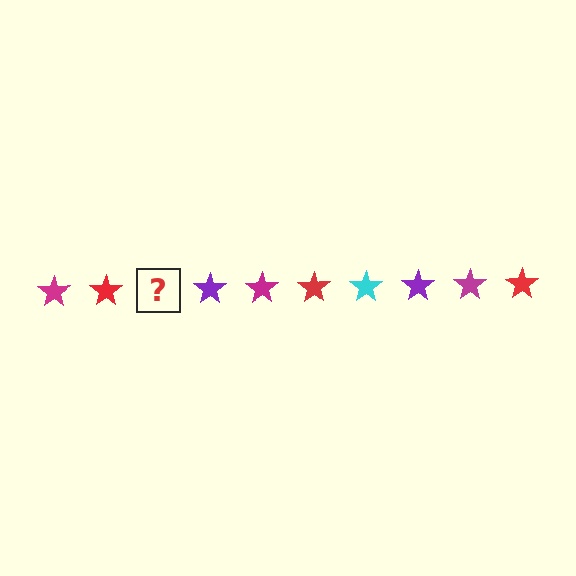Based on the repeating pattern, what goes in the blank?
The blank should be a cyan star.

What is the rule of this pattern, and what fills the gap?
The rule is that the pattern cycles through magenta, red, cyan, purple stars. The gap should be filled with a cyan star.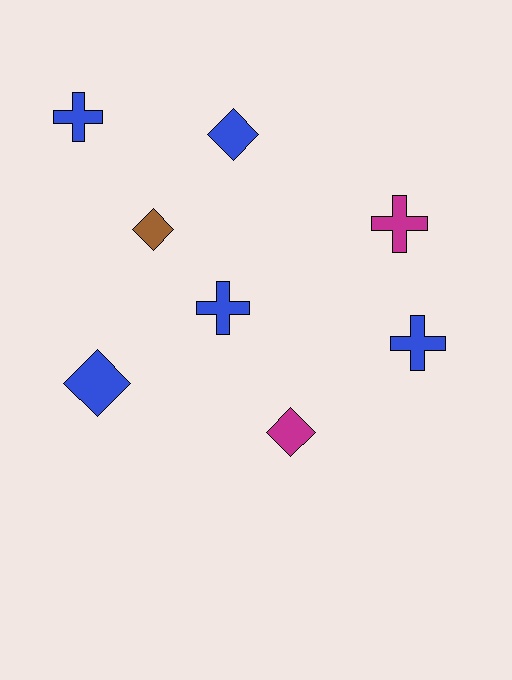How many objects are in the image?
There are 8 objects.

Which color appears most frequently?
Blue, with 5 objects.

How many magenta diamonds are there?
There is 1 magenta diamond.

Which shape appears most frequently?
Cross, with 4 objects.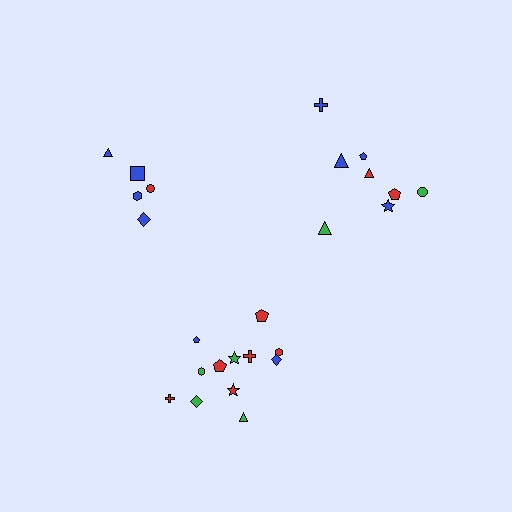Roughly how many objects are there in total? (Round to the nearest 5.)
Roughly 25 objects in total.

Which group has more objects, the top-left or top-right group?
The top-right group.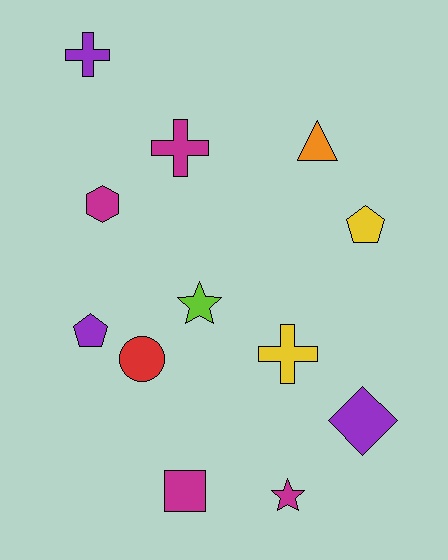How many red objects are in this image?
There is 1 red object.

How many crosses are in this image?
There are 3 crosses.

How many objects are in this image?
There are 12 objects.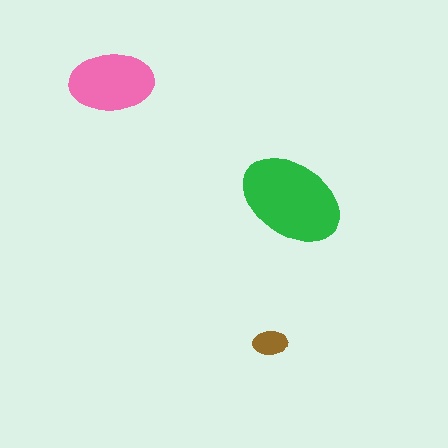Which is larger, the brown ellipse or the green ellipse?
The green one.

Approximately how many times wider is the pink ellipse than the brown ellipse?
About 2.5 times wider.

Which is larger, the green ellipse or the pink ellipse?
The green one.